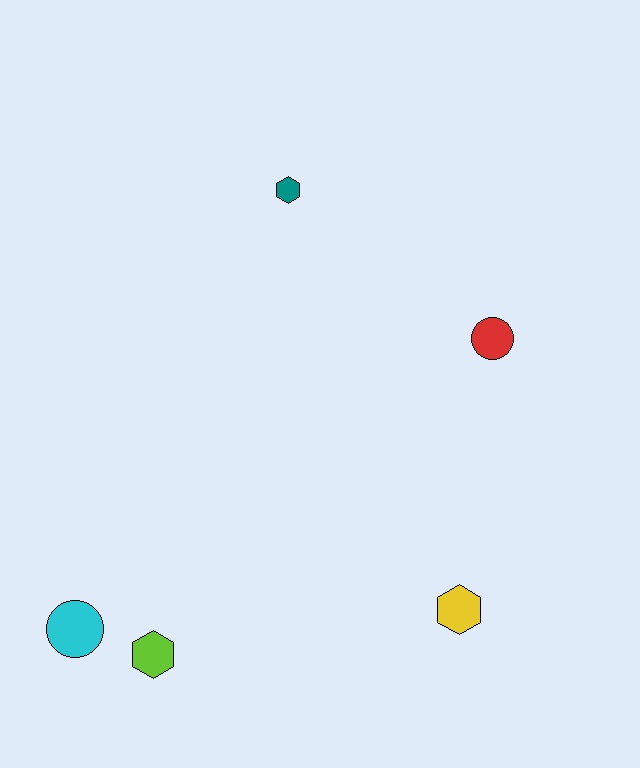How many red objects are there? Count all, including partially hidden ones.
There is 1 red object.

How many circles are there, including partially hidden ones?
There are 2 circles.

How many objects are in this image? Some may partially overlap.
There are 5 objects.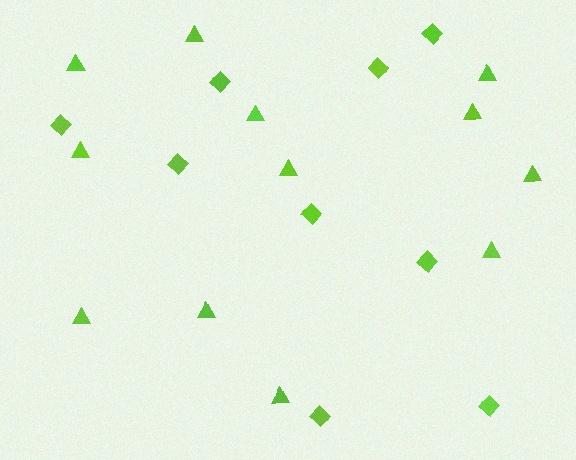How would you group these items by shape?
There are 2 groups: one group of diamonds (9) and one group of triangles (12).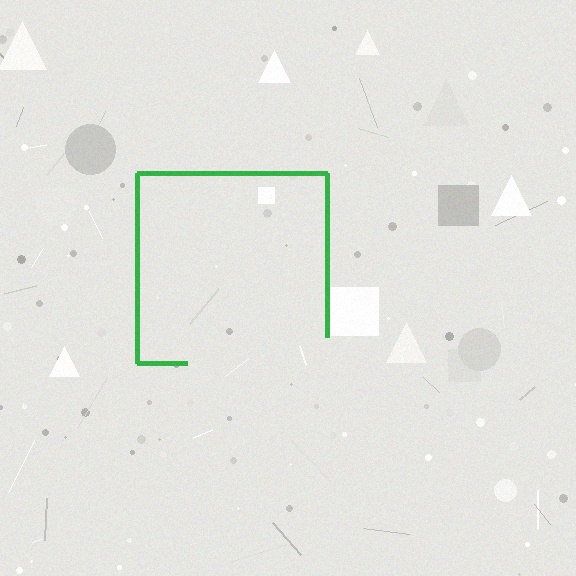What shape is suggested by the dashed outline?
The dashed outline suggests a square.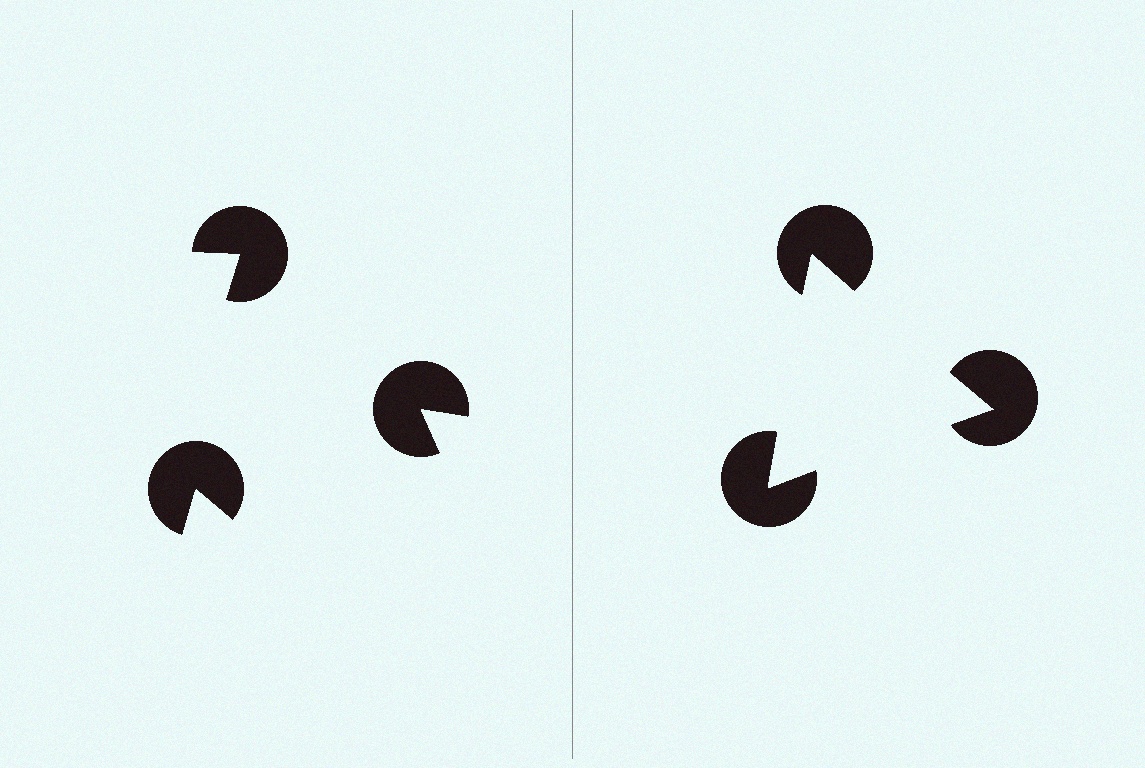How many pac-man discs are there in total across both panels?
6 — 3 on each side.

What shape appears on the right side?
An illusory triangle.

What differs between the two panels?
The pac-man discs are positioned identically on both sides; only the wedge orientations differ. On the right they align to a triangle; on the left they are misaligned.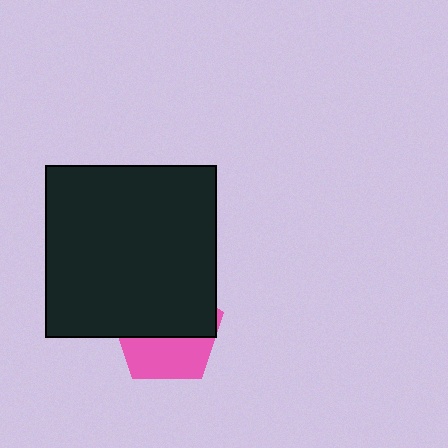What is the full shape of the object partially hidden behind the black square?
The partially hidden object is a pink pentagon.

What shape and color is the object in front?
The object in front is a black square.